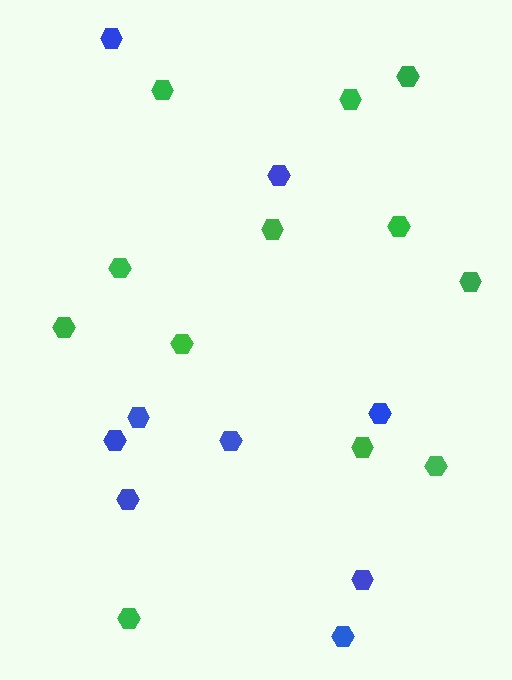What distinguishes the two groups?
There are 2 groups: one group of blue hexagons (9) and one group of green hexagons (12).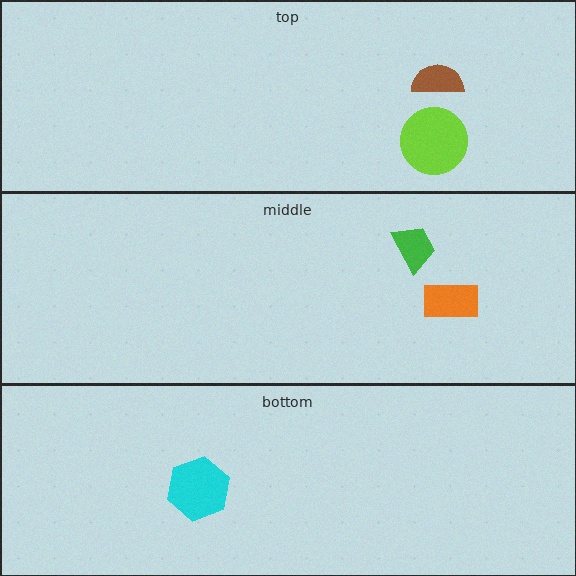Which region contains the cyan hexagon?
The bottom region.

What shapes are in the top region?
The brown semicircle, the lime circle.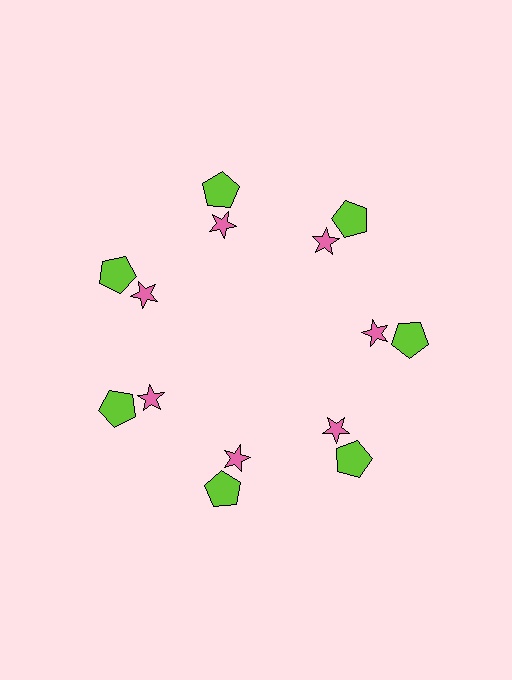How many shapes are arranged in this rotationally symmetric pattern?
There are 14 shapes, arranged in 7 groups of 2.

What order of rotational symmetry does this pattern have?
This pattern has 7-fold rotational symmetry.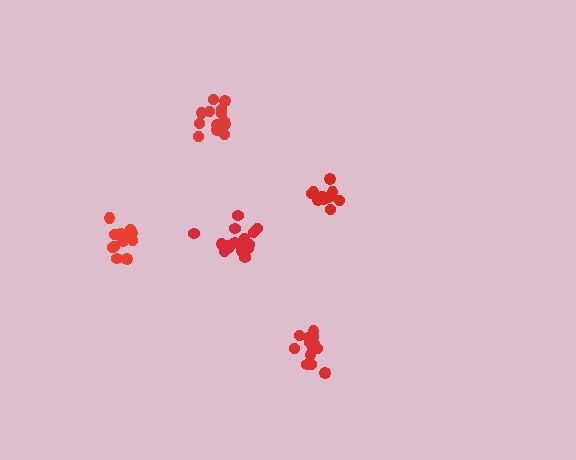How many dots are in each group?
Group 1: 14 dots, Group 2: 13 dots, Group 3: 12 dots, Group 4: 17 dots, Group 5: 14 dots (70 total).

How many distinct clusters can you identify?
There are 5 distinct clusters.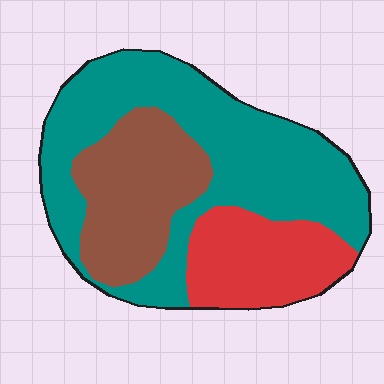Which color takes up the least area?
Red, at roughly 20%.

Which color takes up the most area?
Teal, at roughly 55%.